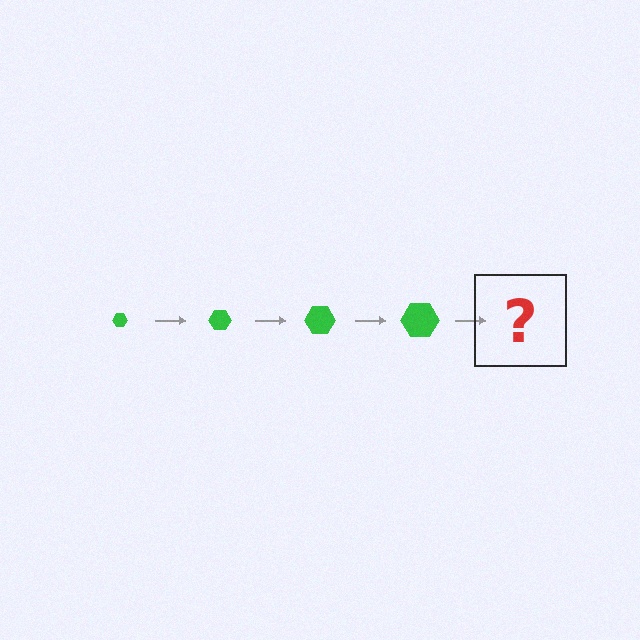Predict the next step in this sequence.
The next step is a green hexagon, larger than the previous one.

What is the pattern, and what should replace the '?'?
The pattern is that the hexagon gets progressively larger each step. The '?' should be a green hexagon, larger than the previous one.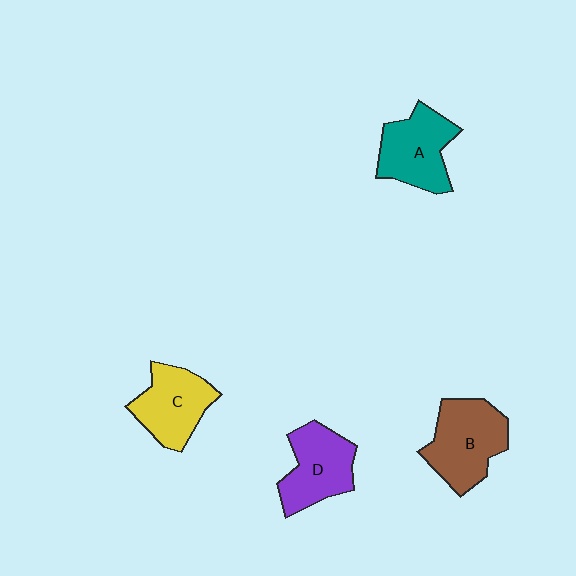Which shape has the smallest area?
Shape C (yellow).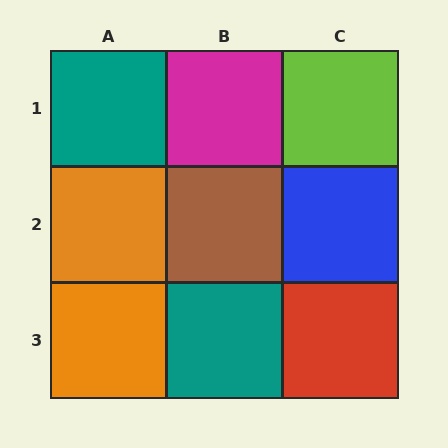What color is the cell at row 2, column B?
Brown.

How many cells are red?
1 cell is red.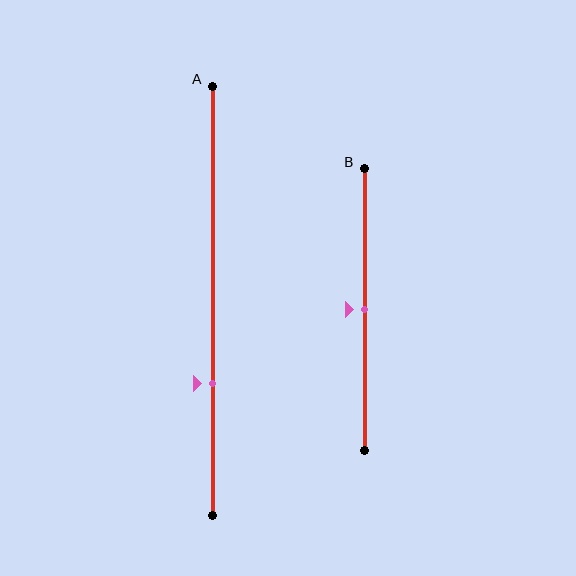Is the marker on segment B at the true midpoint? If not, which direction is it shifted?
Yes, the marker on segment B is at the true midpoint.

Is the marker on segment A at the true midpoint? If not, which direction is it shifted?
No, the marker on segment A is shifted downward by about 19% of the segment length.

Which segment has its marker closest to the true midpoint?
Segment B has its marker closest to the true midpoint.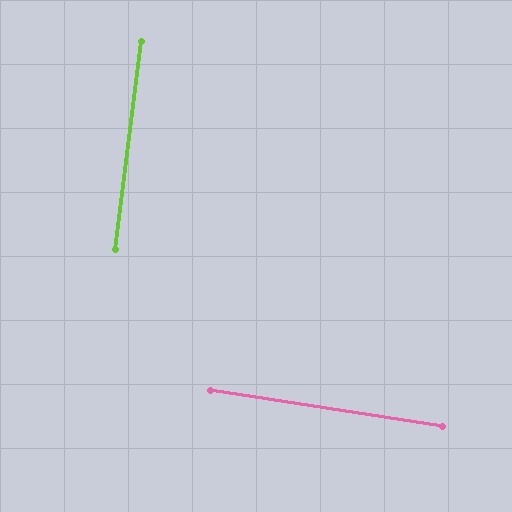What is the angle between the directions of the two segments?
Approximately 88 degrees.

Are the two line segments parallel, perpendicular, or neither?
Perpendicular — they meet at approximately 88°.